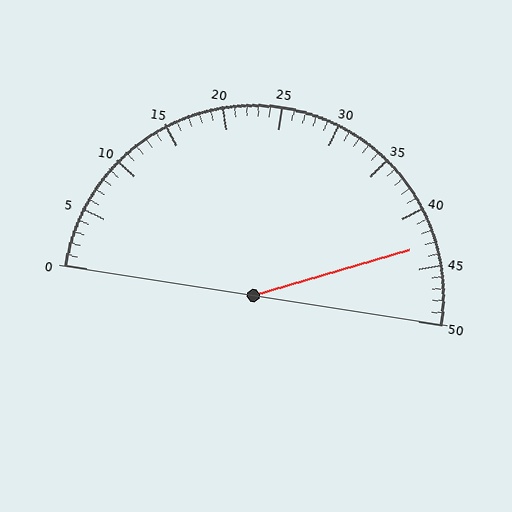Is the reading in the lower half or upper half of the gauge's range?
The reading is in the upper half of the range (0 to 50).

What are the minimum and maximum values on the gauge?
The gauge ranges from 0 to 50.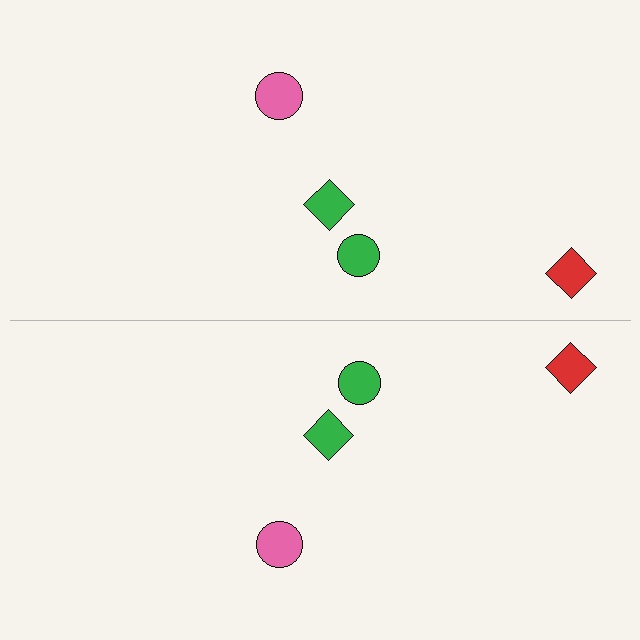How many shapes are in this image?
There are 8 shapes in this image.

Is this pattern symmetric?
Yes, this pattern has bilateral (reflection) symmetry.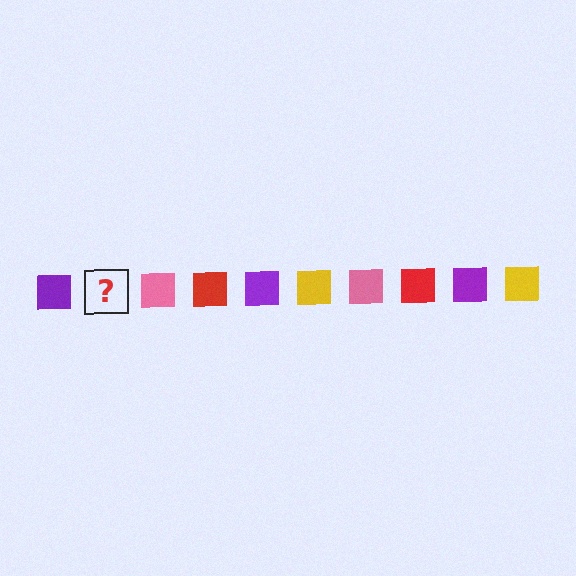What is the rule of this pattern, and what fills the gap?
The rule is that the pattern cycles through purple, yellow, pink, red squares. The gap should be filled with a yellow square.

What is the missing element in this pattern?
The missing element is a yellow square.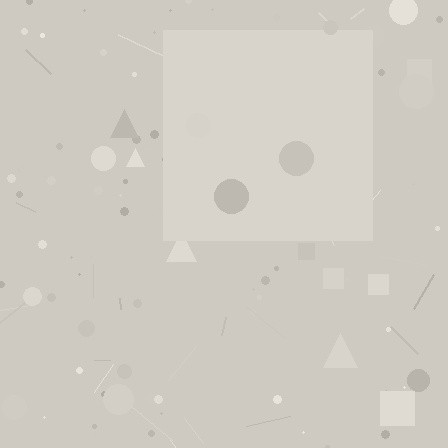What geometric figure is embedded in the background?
A square is embedded in the background.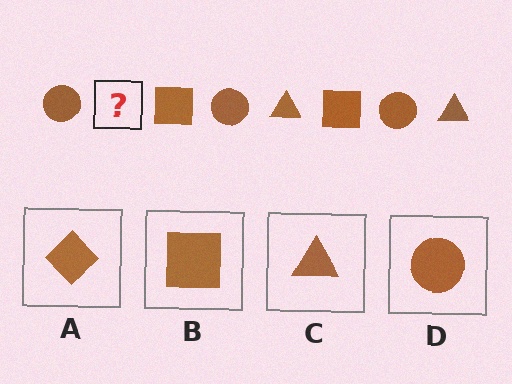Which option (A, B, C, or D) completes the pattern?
C.